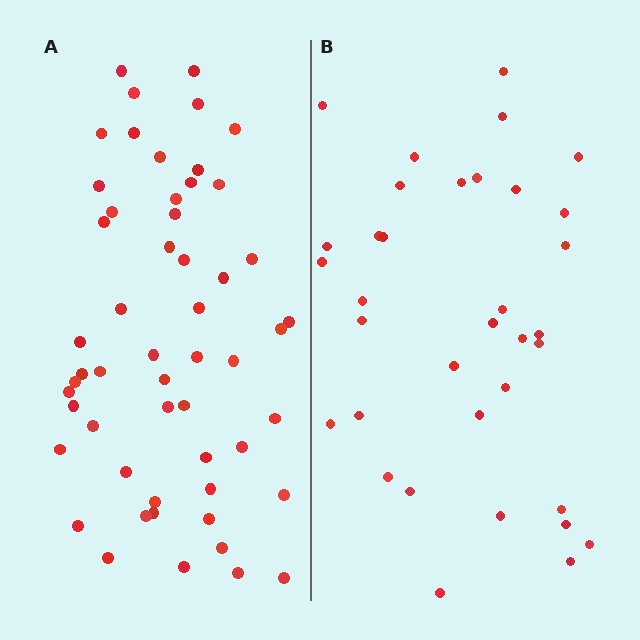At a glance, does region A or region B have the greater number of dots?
Region A (the left region) has more dots.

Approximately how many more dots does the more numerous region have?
Region A has approximately 20 more dots than region B.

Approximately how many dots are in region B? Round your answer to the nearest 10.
About 40 dots. (The exact count is 35, which rounds to 40.)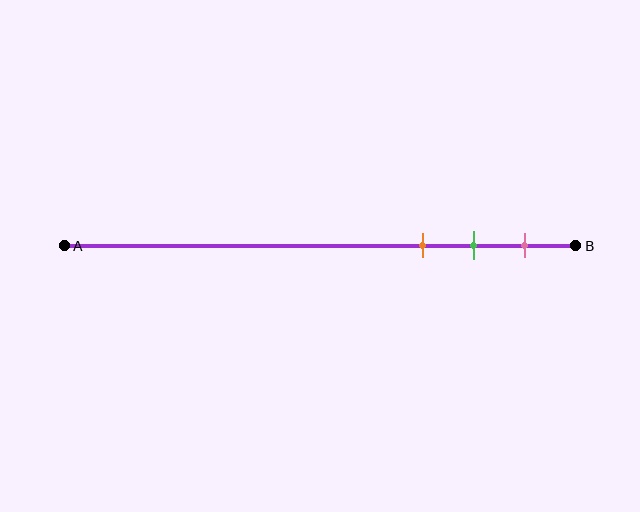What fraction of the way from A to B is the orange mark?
The orange mark is approximately 70% (0.7) of the way from A to B.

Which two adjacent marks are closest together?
The green and pink marks are the closest adjacent pair.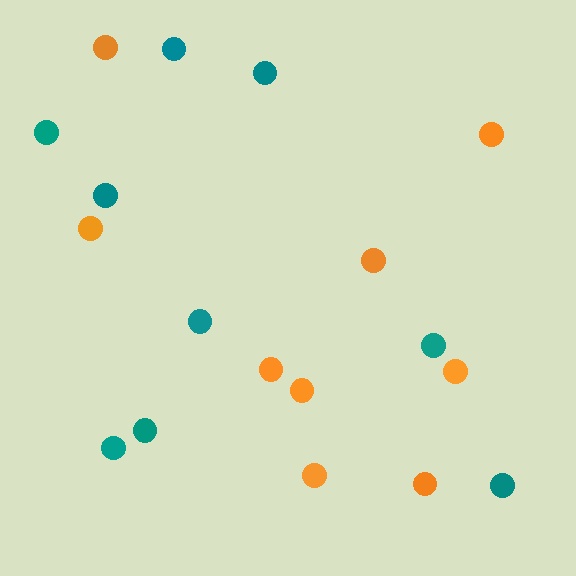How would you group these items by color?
There are 2 groups: one group of orange circles (9) and one group of teal circles (9).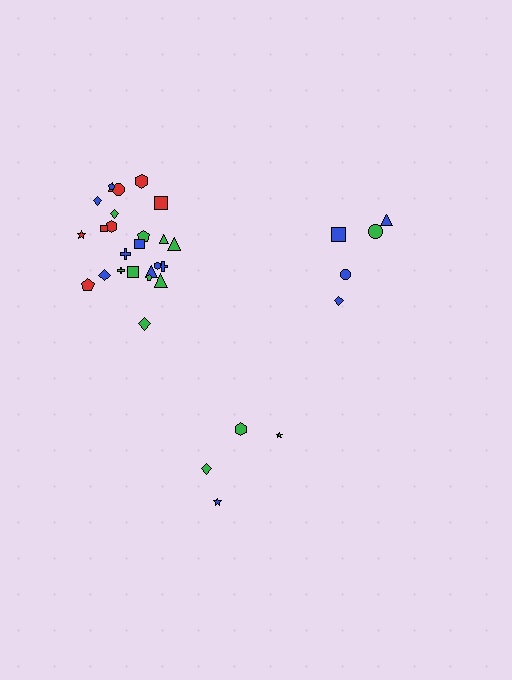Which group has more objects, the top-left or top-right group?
The top-left group.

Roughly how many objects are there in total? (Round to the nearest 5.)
Roughly 35 objects in total.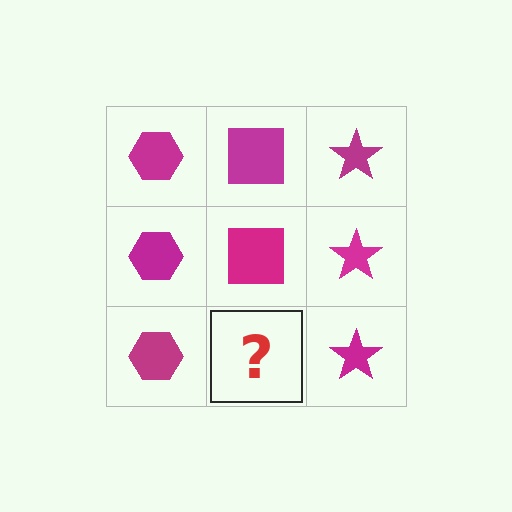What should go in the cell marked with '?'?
The missing cell should contain a magenta square.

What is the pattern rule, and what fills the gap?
The rule is that each column has a consistent shape. The gap should be filled with a magenta square.